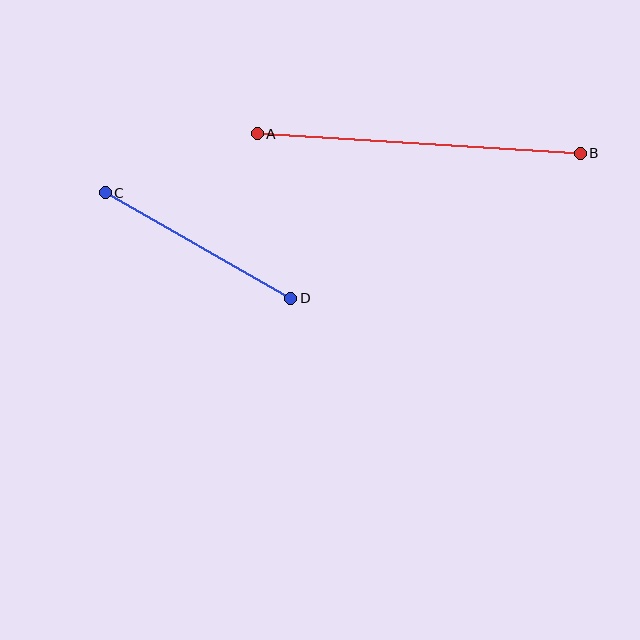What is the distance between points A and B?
The distance is approximately 324 pixels.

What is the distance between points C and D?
The distance is approximately 213 pixels.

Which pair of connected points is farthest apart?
Points A and B are farthest apart.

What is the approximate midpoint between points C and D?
The midpoint is at approximately (198, 245) pixels.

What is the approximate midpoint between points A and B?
The midpoint is at approximately (419, 143) pixels.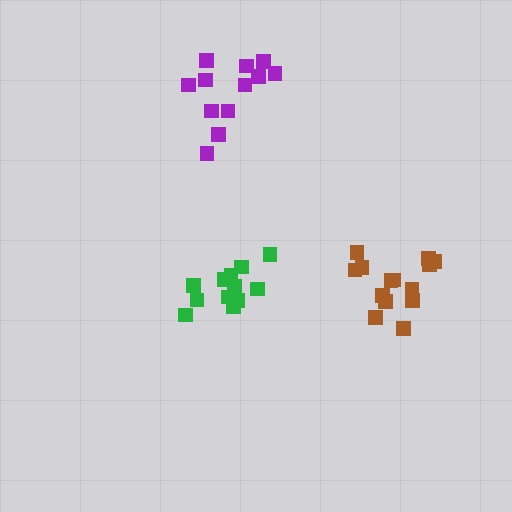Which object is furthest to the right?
The brown cluster is rightmost.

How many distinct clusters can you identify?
There are 3 distinct clusters.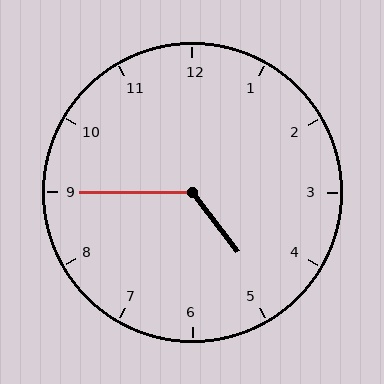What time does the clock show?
4:45.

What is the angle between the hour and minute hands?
Approximately 128 degrees.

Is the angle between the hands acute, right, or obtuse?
It is obtuse.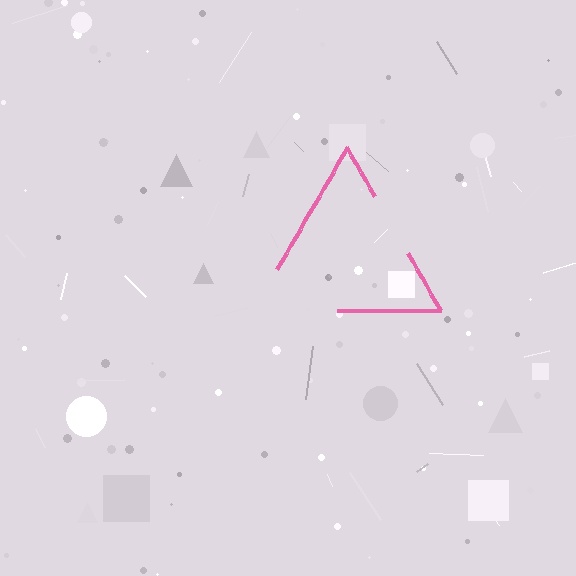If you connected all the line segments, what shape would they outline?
They would outline a triangle.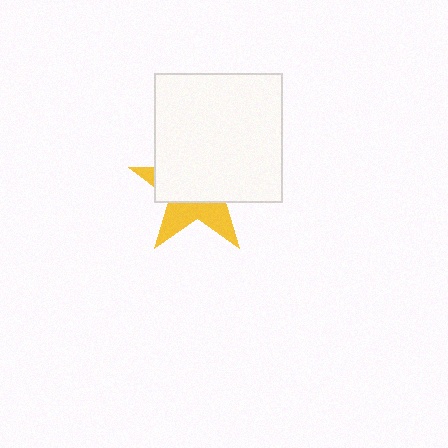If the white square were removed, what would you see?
You would see the complete yellow star.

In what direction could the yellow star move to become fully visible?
The yellow star could move down. That would shift it out from behind the white square entirely.